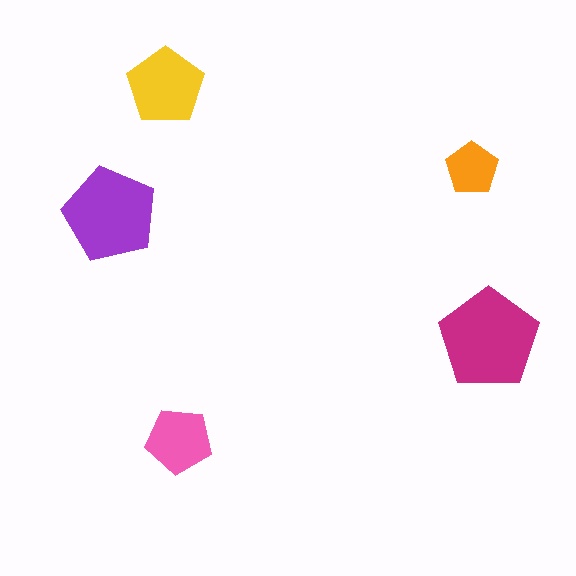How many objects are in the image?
There are 5 objects in the image.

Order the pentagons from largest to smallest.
the magenta one, the purple one, the yellow one, the pink one, the orange one.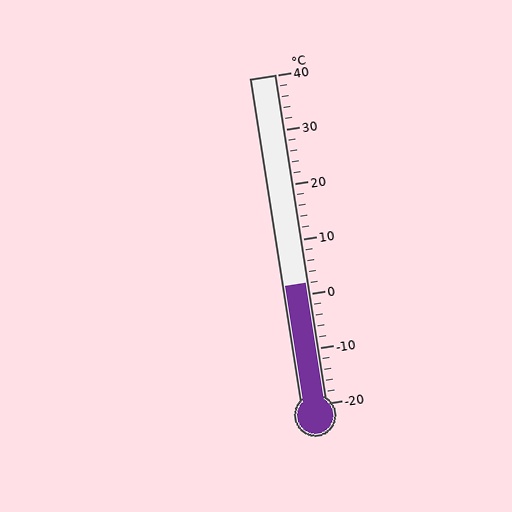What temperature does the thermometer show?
The thermometer shows approximately 2°C.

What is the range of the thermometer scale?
The thermometer scale ranges from -20°C to 40°C.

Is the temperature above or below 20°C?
The temperature is below 20°C.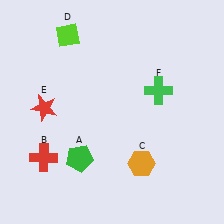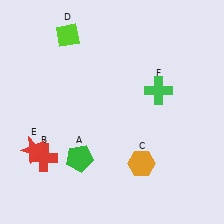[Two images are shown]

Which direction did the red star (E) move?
The red star (E) moved down.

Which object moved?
The red star (E) moved down.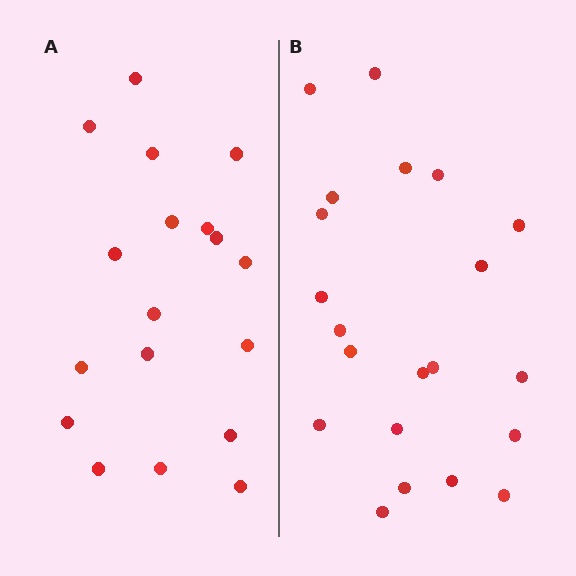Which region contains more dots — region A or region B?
Region B (the right region) has more dots.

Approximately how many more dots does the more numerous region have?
Region B has just a few more — roughly 2 or 3 more dots than region A.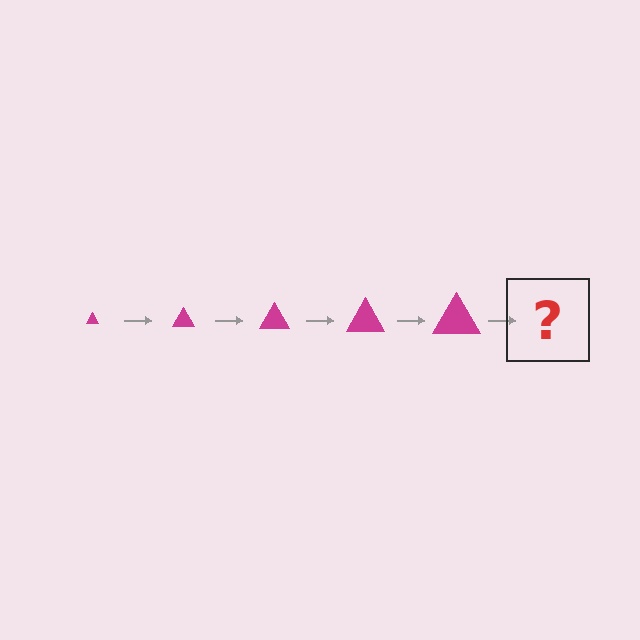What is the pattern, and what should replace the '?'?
The pattern is that the triangle gets progressively larger each step. The '?' should be a magenta triangle, larger than the previous one.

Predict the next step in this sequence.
The next step is a magenta triangle, larger than the previous one.